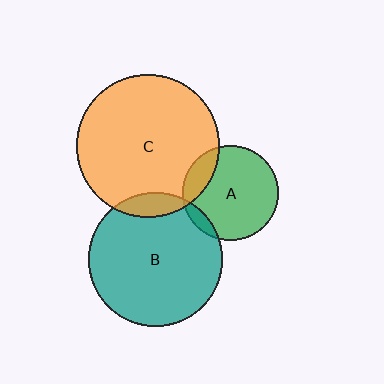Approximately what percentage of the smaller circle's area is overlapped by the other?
Approximately 5%.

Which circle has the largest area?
Circle C (orange).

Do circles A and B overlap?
Yes.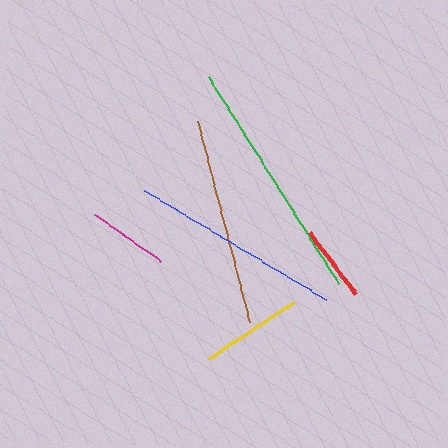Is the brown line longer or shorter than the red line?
The brown line is longer than the red line.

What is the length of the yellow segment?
The yellow segment is approximately 103 pixels long.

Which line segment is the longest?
The green line is the longest at approximately 243 pixels.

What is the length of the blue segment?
The blue segment is approximately 212 pixels long.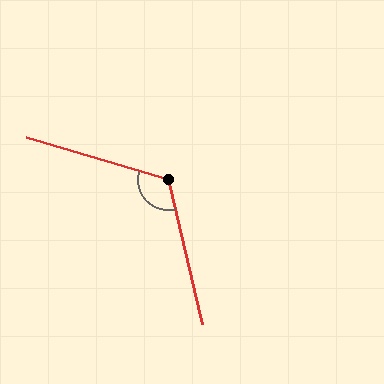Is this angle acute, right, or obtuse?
It is obtuse.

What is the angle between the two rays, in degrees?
Approximately 119 degrees.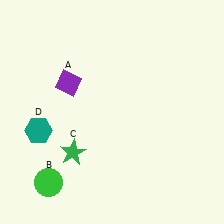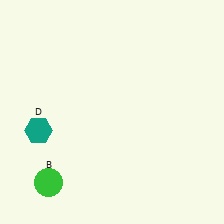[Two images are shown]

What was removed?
The green star (C), the purple diamond (A) were removed in Image 2.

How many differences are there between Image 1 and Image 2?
There are 2 differences between the two images.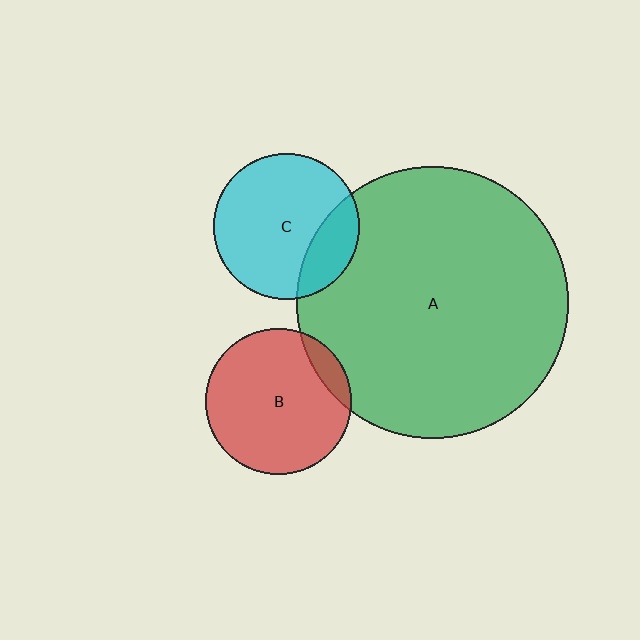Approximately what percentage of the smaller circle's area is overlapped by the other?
Approximately 20%.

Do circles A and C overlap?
Yes.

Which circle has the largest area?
Circle A (green).